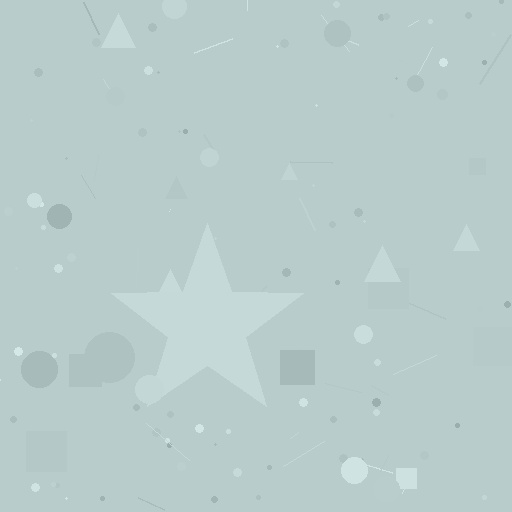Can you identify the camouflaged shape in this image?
The camouflaged shape is a star.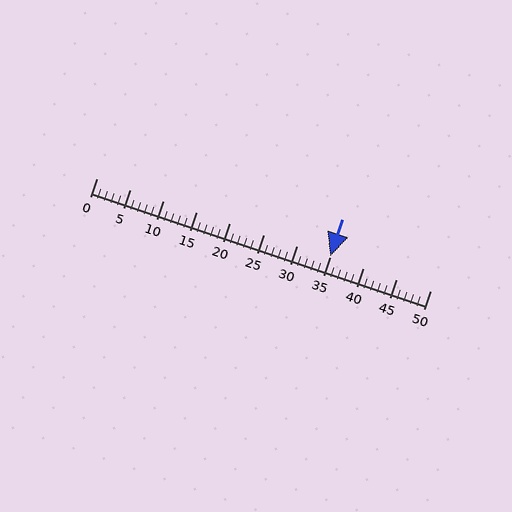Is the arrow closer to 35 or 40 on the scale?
The arrow is closer to 35.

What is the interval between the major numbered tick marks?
The major tick marks are spaced 5 units apart.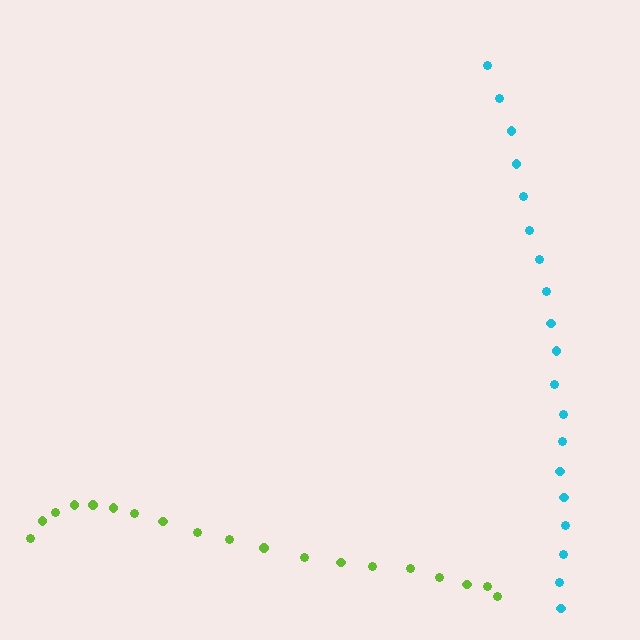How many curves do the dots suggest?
There are 2 distinct paths.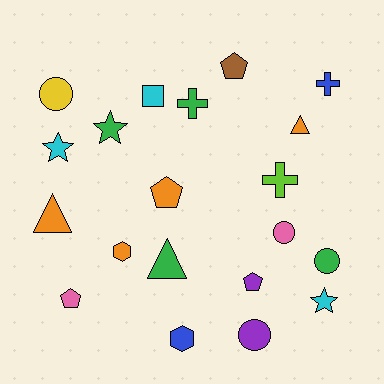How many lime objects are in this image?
There is 1 lime object.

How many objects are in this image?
There are 20 objects.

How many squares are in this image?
There is 1 square.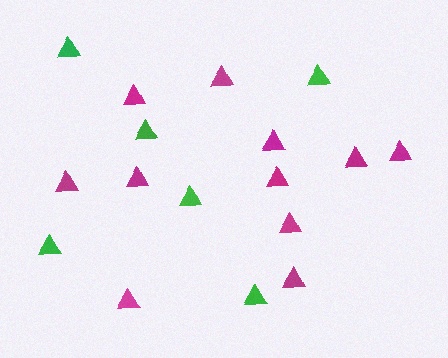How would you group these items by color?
There are 2 groups: one group of green triangles (6) and one group of magenta triangles (11).